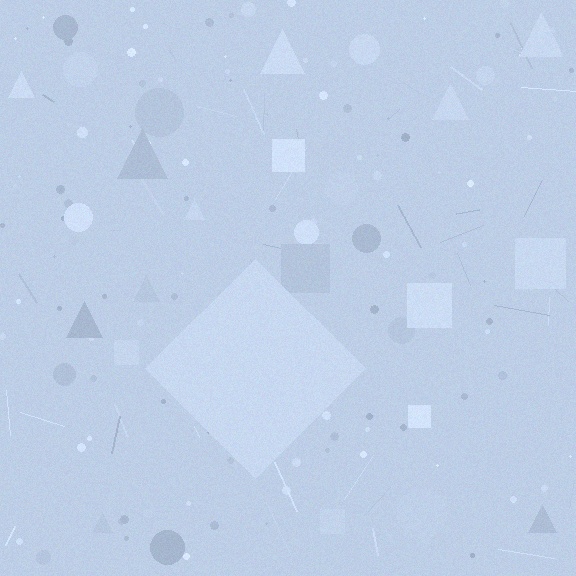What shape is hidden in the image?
A diamond is hidden in the image.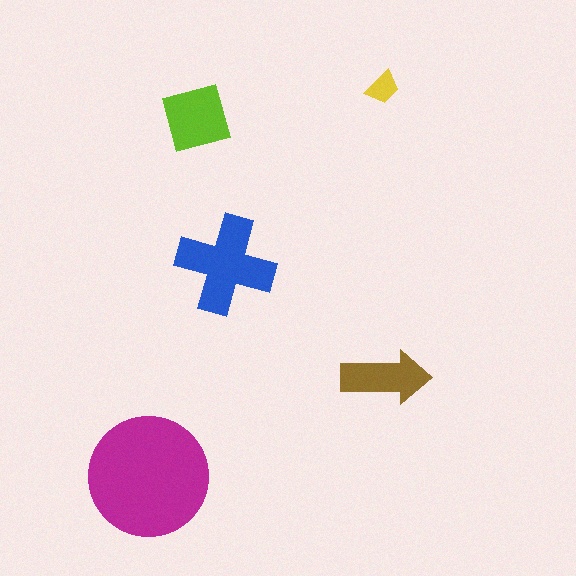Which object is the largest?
The magenta circle.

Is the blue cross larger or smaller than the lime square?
Larger.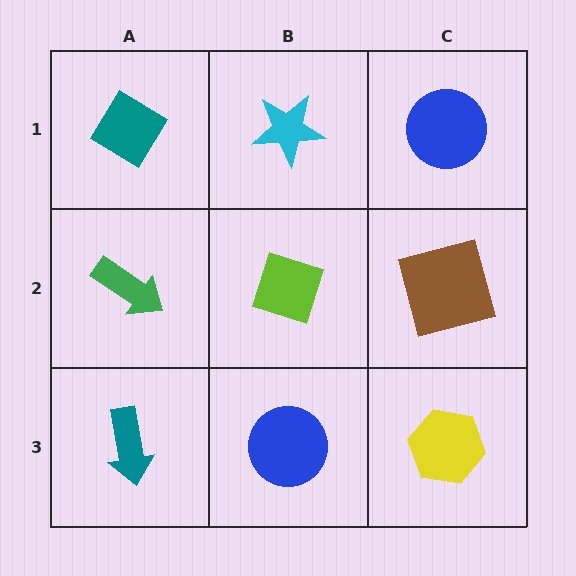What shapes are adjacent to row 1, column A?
A green arrow (row 2, column A), a cyan star (row 1, column B).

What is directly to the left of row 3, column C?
A blue circle.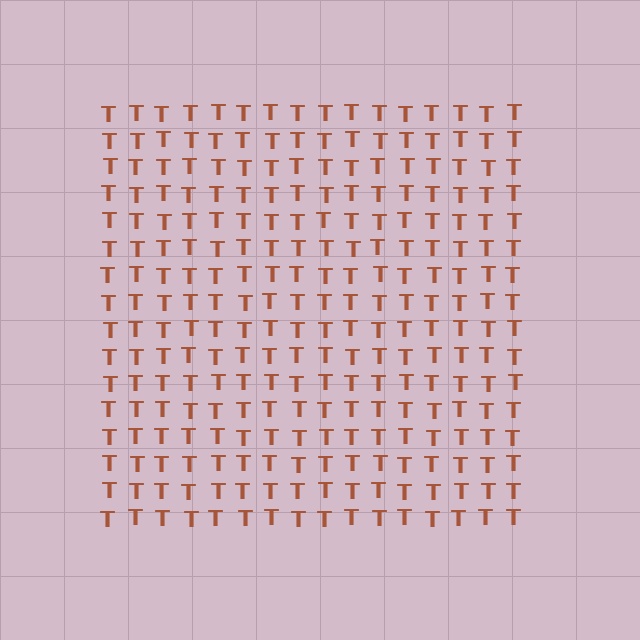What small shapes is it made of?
It is made of small letter T's.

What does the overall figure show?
The overall figure shows a square.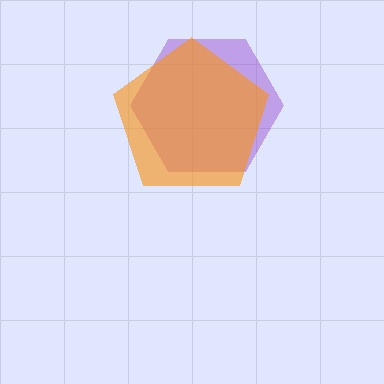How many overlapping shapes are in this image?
There are 2 overlapping shapes in the image.